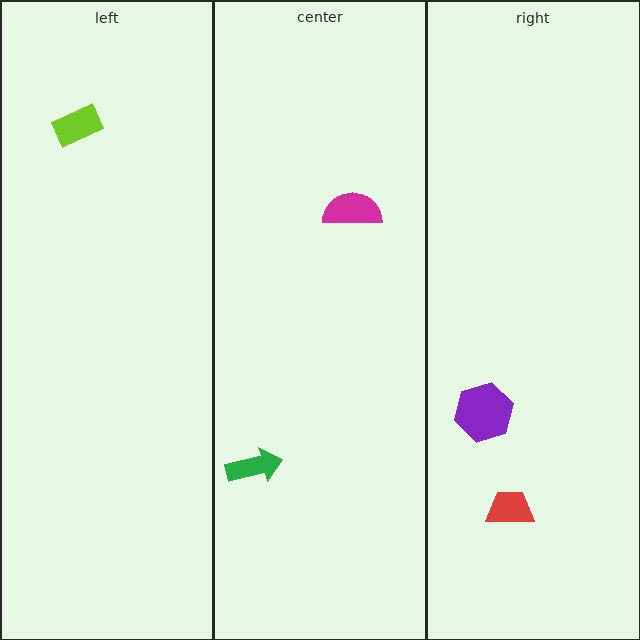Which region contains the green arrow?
The center region.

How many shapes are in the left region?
1.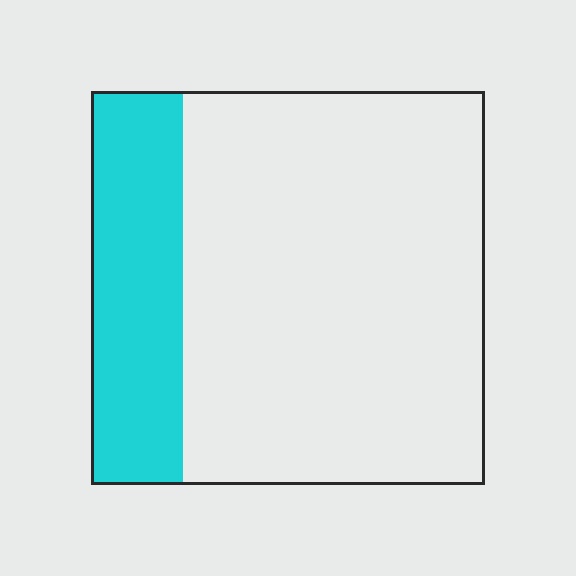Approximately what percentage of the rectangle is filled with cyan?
Approximately 25%.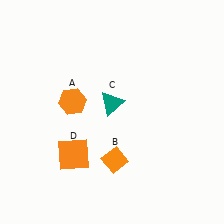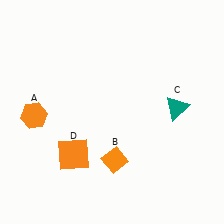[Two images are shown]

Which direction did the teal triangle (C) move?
The teal triangle (C) moved right.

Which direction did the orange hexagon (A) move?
The orange hexagon (A) moved left.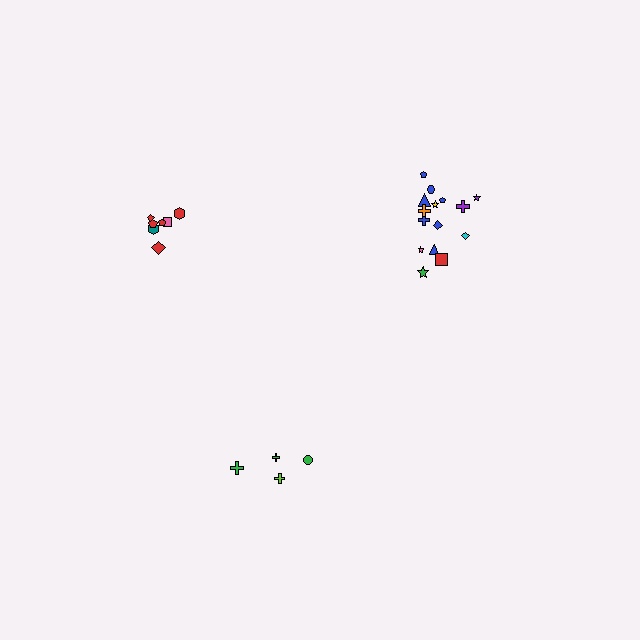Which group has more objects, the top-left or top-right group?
The top-right group.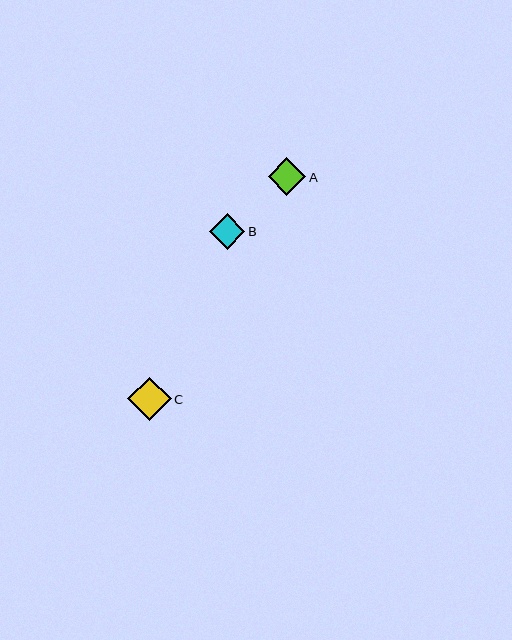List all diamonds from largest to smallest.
From largest to smallest: C, A, B.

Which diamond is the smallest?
Diamond B is the smallest with a size of approximately 35 pixels.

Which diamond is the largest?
Diamond C is the largest with a size of approximately 44 pixels.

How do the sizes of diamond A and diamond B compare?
Diamond A and diamond B are approximately the same size.